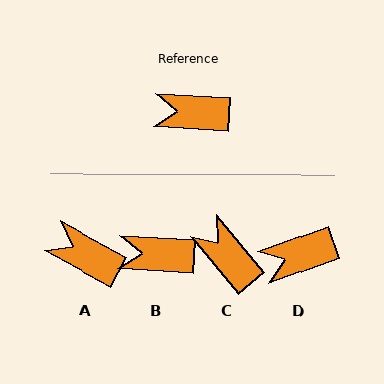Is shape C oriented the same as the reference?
No, it is off by about 46 degrees.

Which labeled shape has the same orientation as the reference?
B.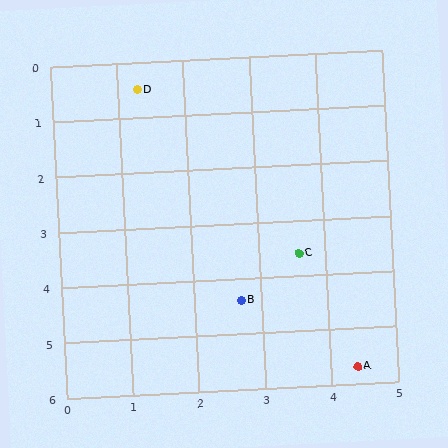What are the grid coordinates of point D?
Point D is at approximately (1.3, 0.5).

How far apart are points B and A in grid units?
Points B and A are about 2.1 grid units apart.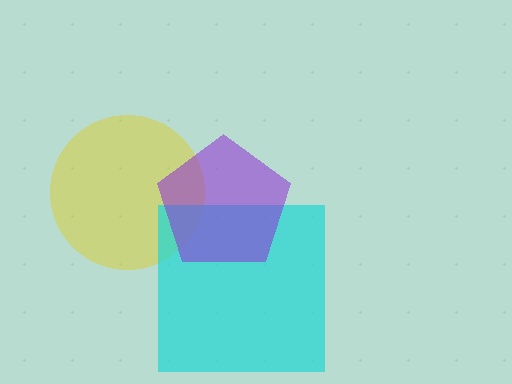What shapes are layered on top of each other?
The layered shapes are: a yellow circle, a cyan square, a purple pentagon.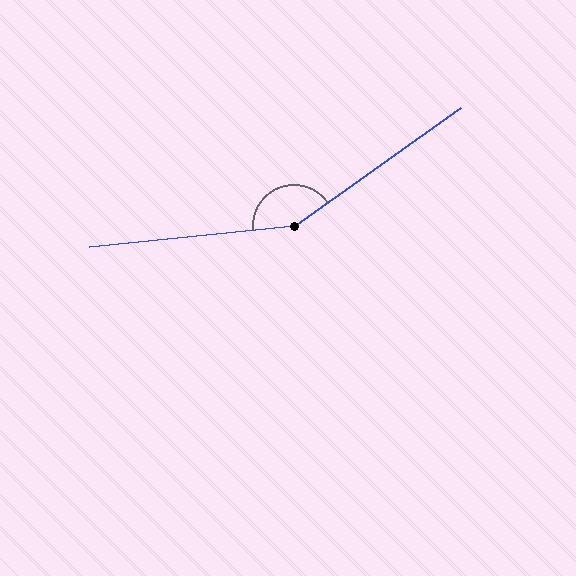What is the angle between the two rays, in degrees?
Approximately 151 degrees.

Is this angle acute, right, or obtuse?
It is obtuse.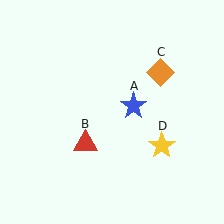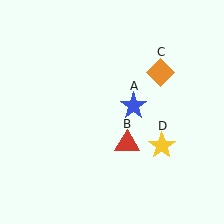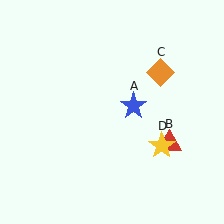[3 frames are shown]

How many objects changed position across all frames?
1 object changed position: red triangle (object B).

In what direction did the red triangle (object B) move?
The red triangle (object B) moved right.